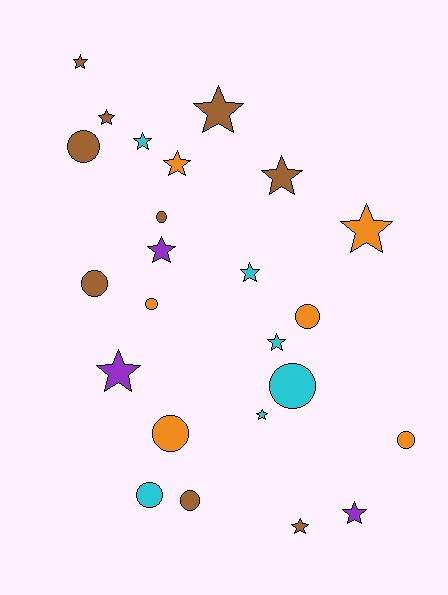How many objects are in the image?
There are 24 objects.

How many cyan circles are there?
There are 2 cyan circles.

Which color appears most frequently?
Brown, with 9 objects.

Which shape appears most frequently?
Star, with 14 objects.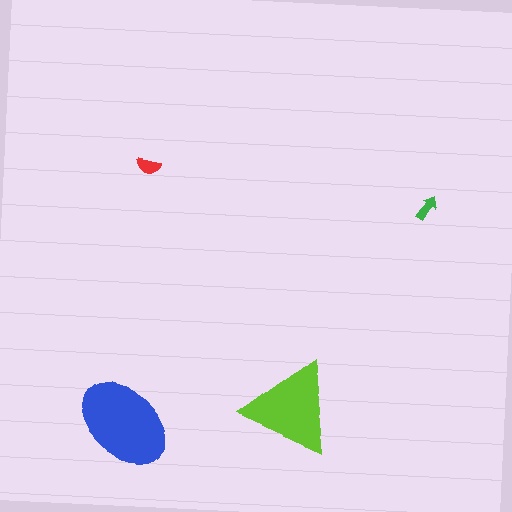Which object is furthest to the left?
The blue ellipse is leftmost.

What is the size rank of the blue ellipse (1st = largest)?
1st.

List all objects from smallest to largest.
The green arrow, the red semicircle, the lime triangle, the blue ellipse.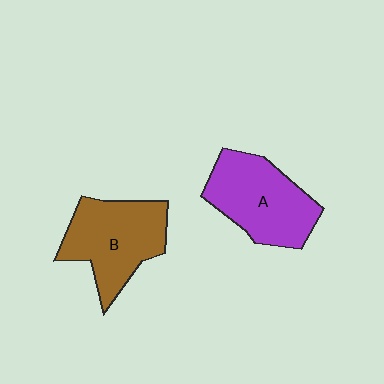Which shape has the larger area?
Shape B (brown).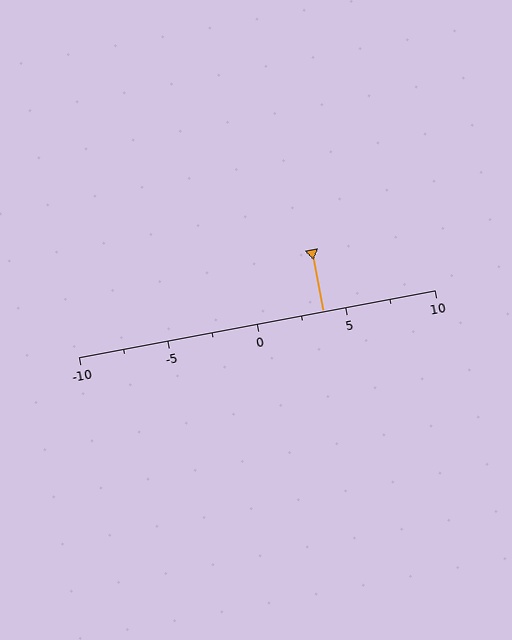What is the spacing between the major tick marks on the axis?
The major ticks are spaced 5 apart.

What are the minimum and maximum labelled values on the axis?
The axis runs from -10 to 10.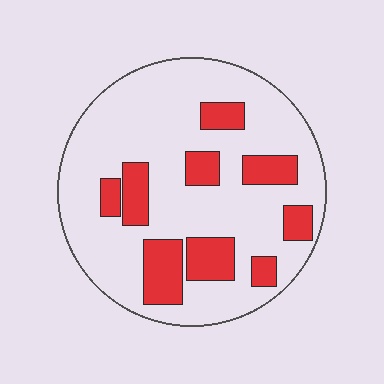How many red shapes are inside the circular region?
9.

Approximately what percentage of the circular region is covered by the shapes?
Approximately 25%.